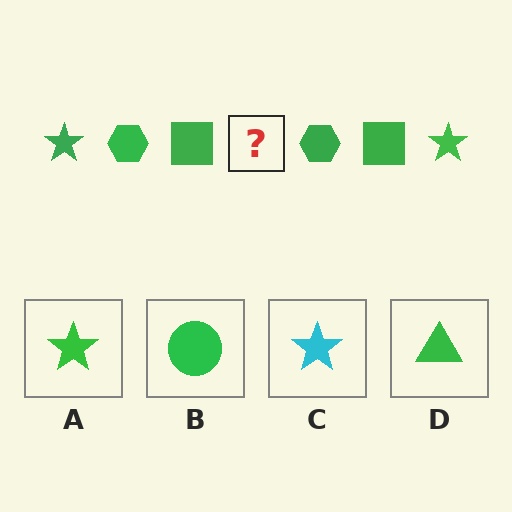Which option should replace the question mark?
Option A.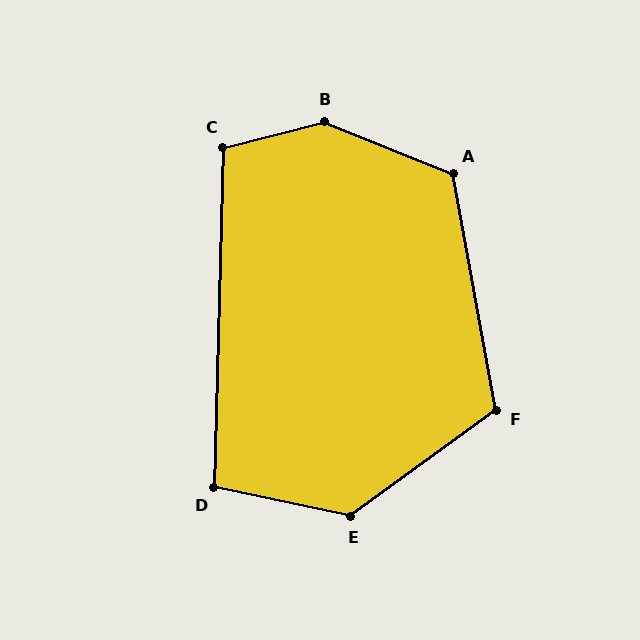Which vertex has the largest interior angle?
B, at approximately 144 degrees.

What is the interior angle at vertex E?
Approximately 132 degrees (obtuse).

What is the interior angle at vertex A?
Approximately 122 degrees (obtuse).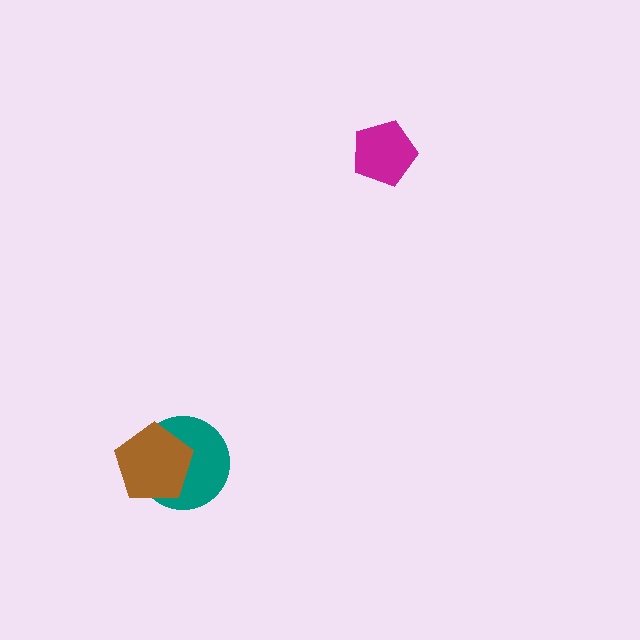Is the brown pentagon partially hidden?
No, no other shape covers it.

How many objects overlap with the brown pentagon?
1 object overlaps with the brown pentagon.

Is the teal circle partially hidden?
Yes, it is partially covered by another shape.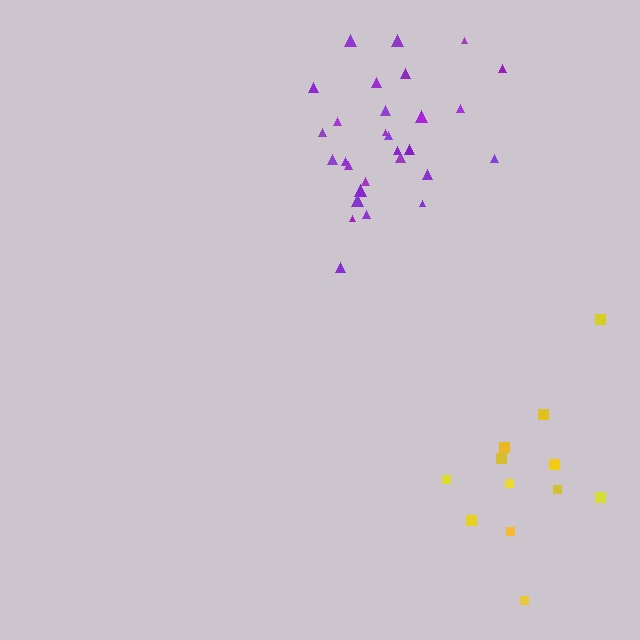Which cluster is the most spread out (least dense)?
Yellow.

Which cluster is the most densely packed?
Purple.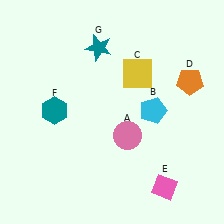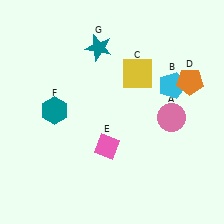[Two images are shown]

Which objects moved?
The objects that moved are: the pink circle (A), the cyan pentagon (B), the pink diamond (E).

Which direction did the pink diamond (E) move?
The pink diamond (E) moved left.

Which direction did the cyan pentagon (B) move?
The cyan pentagon (B) moved up.